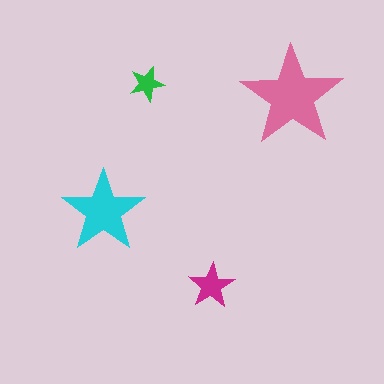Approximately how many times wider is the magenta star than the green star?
About 1.5 times wider.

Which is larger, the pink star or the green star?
The pink one.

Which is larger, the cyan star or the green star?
The cyan one.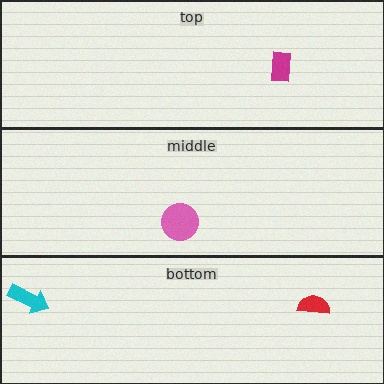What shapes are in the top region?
The magenta rectangle.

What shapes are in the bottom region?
The cyan arrow, the red semicircle.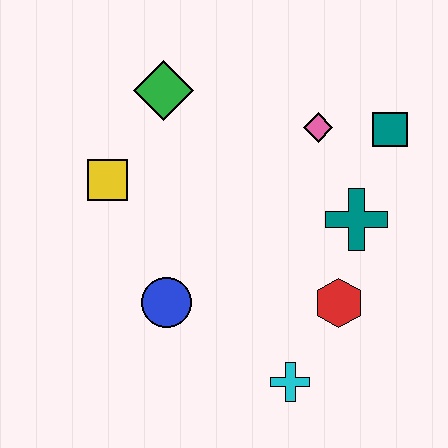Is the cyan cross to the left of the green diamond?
No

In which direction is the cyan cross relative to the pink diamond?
The cyan cross is below the pink diamond.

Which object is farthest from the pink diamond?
The cyan cross is farthest from the pink diamond.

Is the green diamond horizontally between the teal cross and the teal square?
No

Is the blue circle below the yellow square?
Yes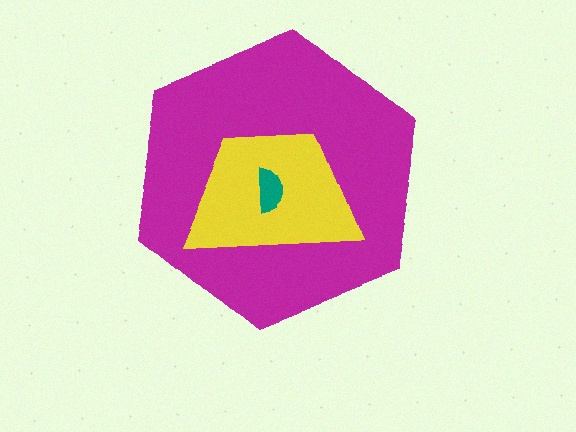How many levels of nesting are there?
3.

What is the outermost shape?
The magenta hexagon.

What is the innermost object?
The teal semicircle.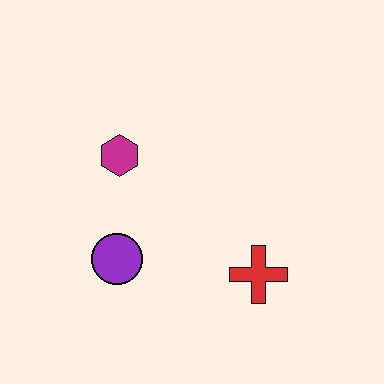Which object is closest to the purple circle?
The magenta hexagon is closest to the purple circle.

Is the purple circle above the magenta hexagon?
No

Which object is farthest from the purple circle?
The red cross is farthest from the purple circle.